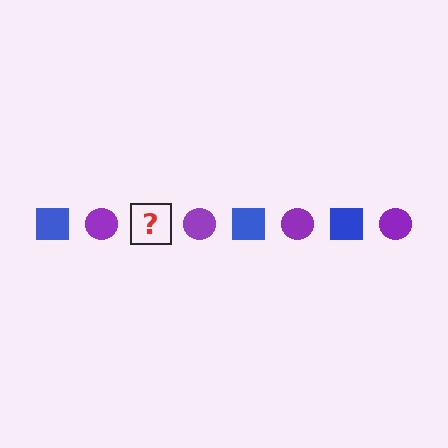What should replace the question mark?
The question mark should be replaced with a blue square.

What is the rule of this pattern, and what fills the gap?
The rule is that the pattern alternates between blue square and purple circle. The gap should be filled with a blue square.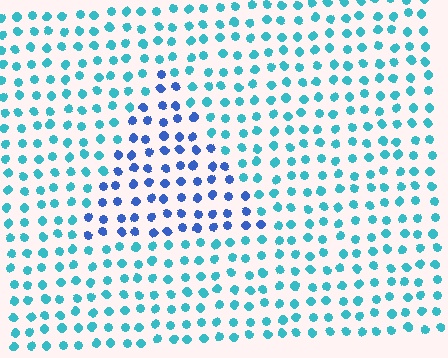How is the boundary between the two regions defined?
The boundary is defined purely by a slight shift in hue (about 39 degrees). Spacing, size, and orientation are identical on both sides.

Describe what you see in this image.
The image is filled with small cyan elements in a uniform arrangement. A triangle-shaped region is visible where the elements are tinted to a slightly different hue, forming a subtle color boundary.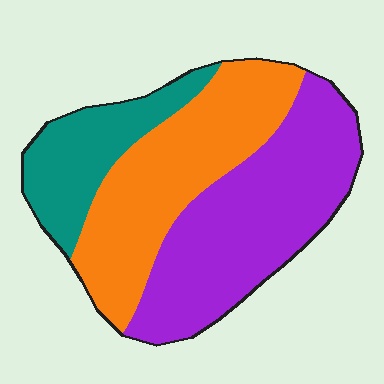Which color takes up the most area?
Purple, at roughly 45%.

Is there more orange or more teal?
Orange.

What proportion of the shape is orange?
Orange takes up about three eighths (3/8) of the shape.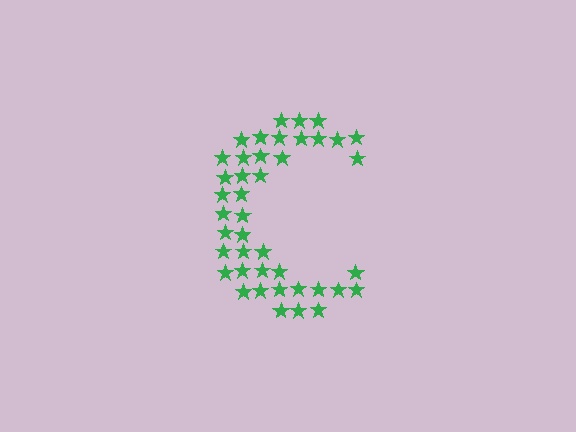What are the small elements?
The small elements are stars.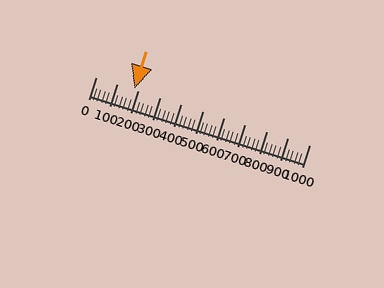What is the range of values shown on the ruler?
The ruler shows values from 0 to 1000.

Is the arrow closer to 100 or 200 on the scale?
The arrow is closer to 200.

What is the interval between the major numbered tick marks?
The major tick marks are spaced 100 units apart.